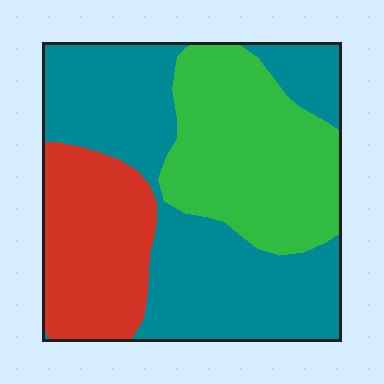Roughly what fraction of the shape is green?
Green takes up about one third (1/3) of the shape.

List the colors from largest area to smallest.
From largest to smallest: teal, green, red.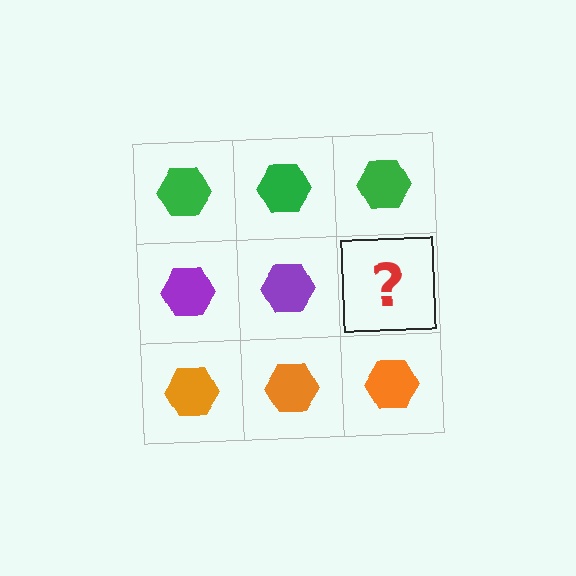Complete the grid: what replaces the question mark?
The question mark should be replaced with a purple hexagon.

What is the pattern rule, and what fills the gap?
The rule is that each row has a consistent color. The gap should be filled with a purple hexagon.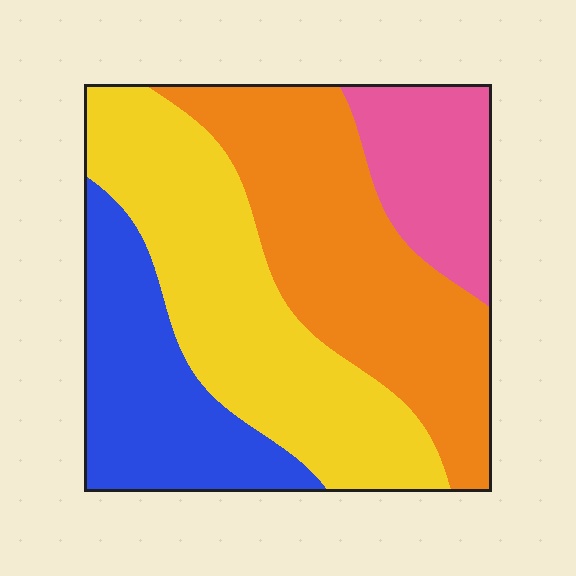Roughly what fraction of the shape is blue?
Blue takes up about one fifth (1/5) of the shape.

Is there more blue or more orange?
Orange.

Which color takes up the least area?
Pink, at roughly 15%.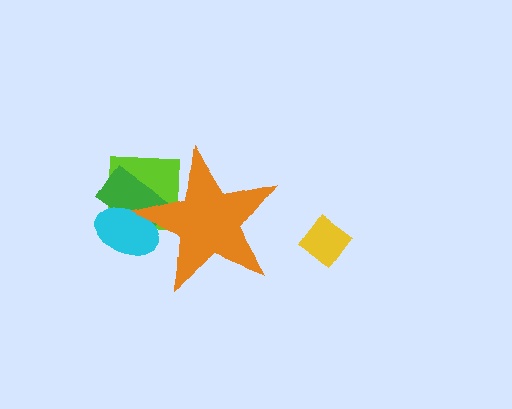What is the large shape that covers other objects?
An orange star.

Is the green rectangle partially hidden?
Yes, the green rectangle is partially hidden behind the orange star.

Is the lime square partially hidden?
Yes, the lime square is partially hidden behind the orange star.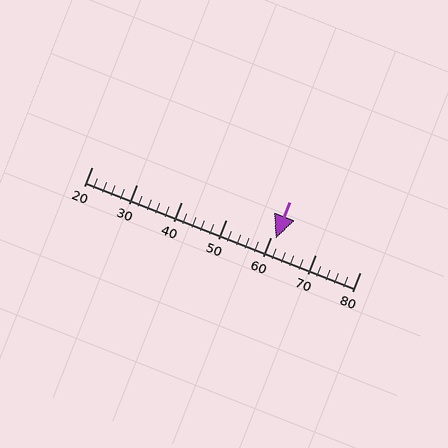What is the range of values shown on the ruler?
The ruler shows values from 20 to 80.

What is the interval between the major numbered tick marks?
The major tick marks are spaced 10 units apart.